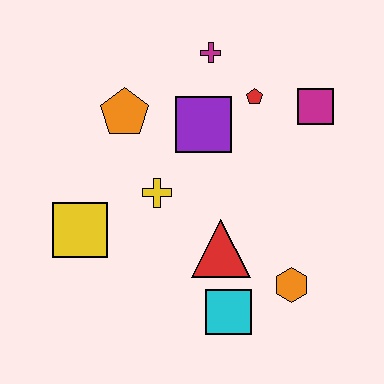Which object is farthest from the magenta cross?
The cyan square is farthest from the magenta cross.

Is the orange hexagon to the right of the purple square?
Yes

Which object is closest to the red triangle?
The cyan square is closest to the red triangle.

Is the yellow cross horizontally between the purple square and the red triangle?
No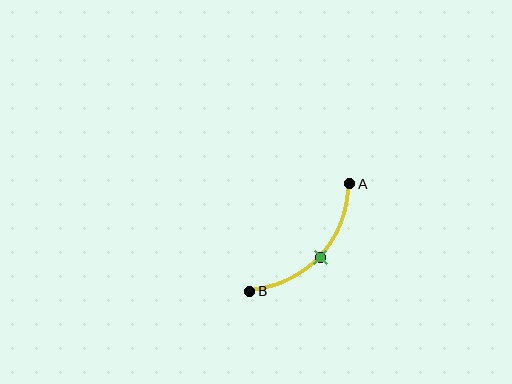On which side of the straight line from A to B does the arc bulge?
The arc bulges below and to the right of the straight line connecting A and B.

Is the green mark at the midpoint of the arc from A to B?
Yes. The green mark lies on the arc at equal arc-length from both A and B — it is the arc midpoint.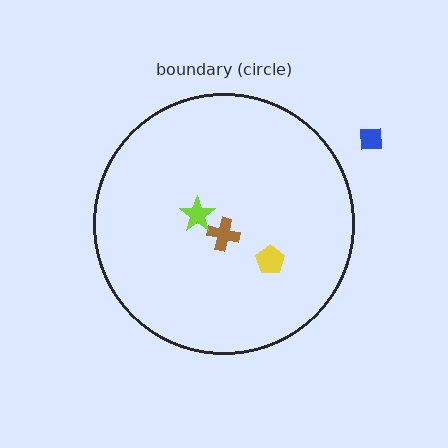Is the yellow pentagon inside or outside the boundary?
Inside.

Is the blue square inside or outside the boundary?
Outside.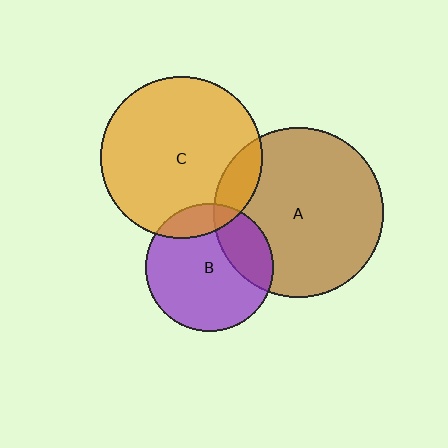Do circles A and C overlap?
Yes.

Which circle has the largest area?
Circle A (brown).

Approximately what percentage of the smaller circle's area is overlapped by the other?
Approximately 15%.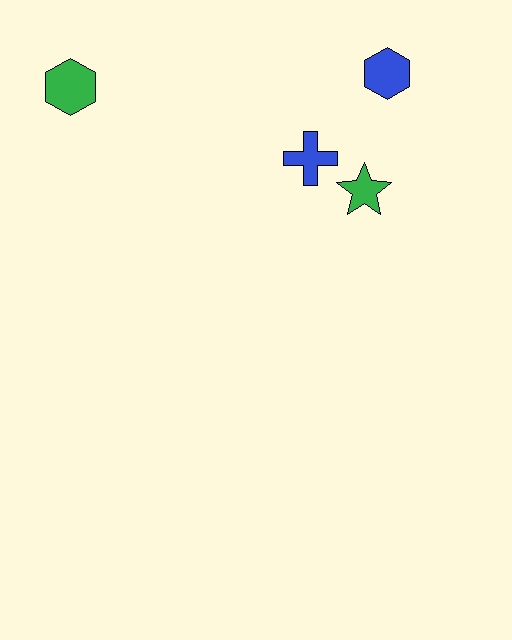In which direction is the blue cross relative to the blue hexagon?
The blue cross is below the blue hexagon.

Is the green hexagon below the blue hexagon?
Yes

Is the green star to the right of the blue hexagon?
No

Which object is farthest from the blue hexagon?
The green hexagon is farthest from the blue hexagon.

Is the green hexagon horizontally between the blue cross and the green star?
No